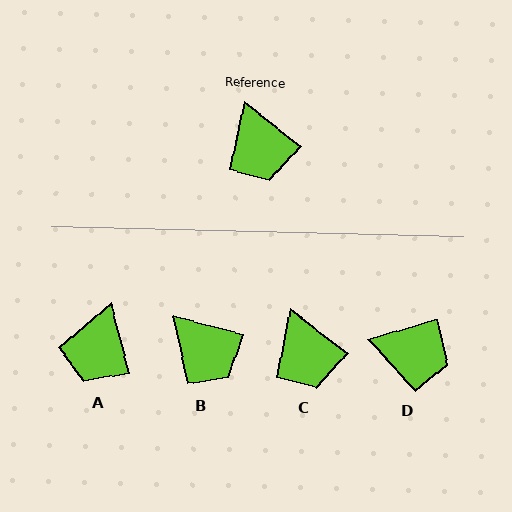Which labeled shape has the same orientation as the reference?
C.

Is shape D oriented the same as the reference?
No, it is off by about 54 degrees.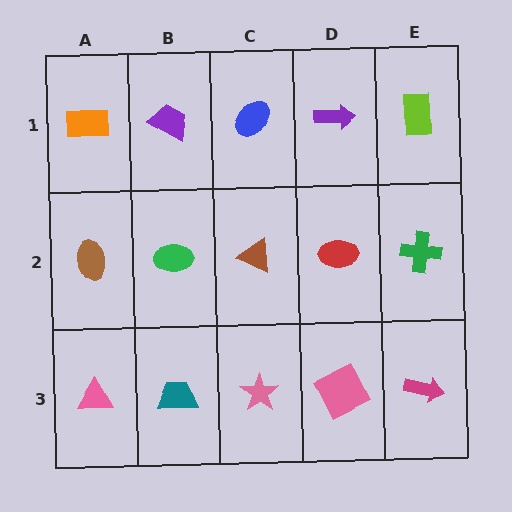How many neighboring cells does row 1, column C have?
3.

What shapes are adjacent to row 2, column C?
A blue ellipse (row 1, column C), a pink star (row 3, column C), a green ellipse (row 2, column B), a red ellipse (row 2, column D).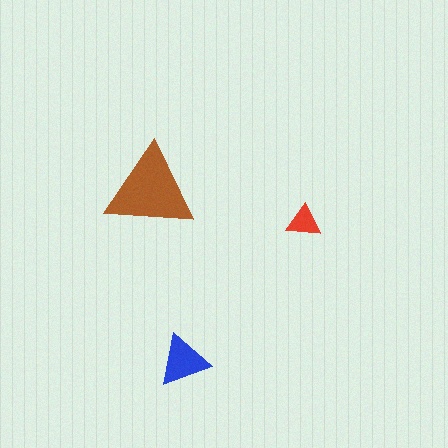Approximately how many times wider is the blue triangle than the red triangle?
About 1.5 times wider.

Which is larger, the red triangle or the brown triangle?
The brown one.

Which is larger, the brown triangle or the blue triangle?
The brown one.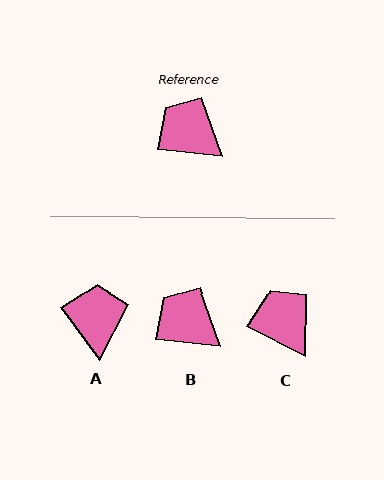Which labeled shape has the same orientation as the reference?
B.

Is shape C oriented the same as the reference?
No, it is off by about 21 degrees.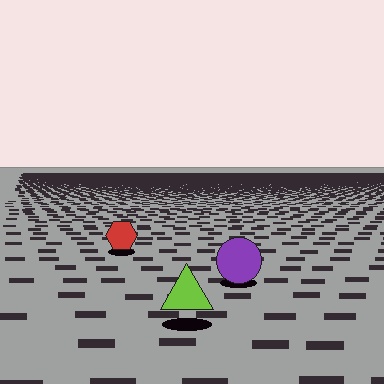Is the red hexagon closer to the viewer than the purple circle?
No. The purple circle is closer — you can tell from the texture gradient: the ground texture is coarser near it.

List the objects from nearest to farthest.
From nearest to farthest: the lime triangle, the purple circle, the red hexagon.